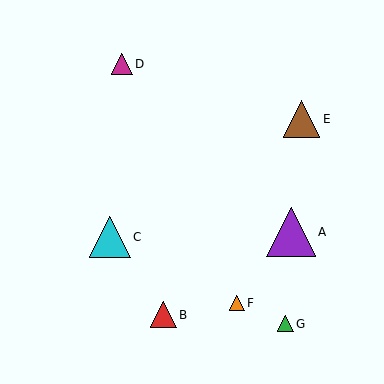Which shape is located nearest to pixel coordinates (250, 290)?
The orange triangle (labeled F) at (237, 303) is nearest to that location.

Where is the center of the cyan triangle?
The center of the cyan triangle is at (110, 237).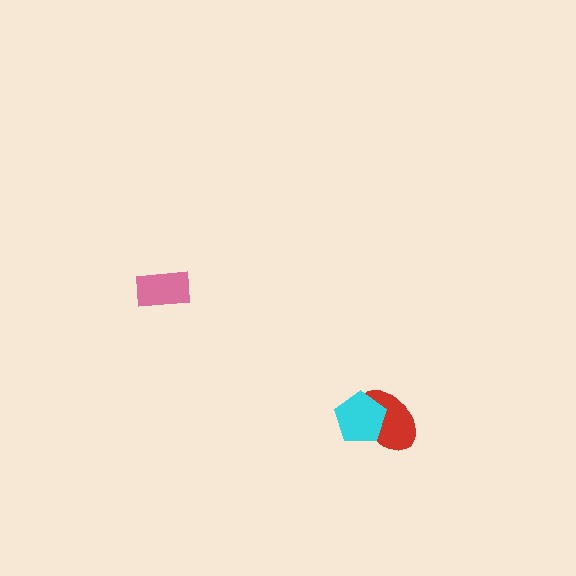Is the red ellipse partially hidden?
Yes, it is partially covered by another shape.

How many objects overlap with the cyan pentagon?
1 object overlaps with the cyan pentagon.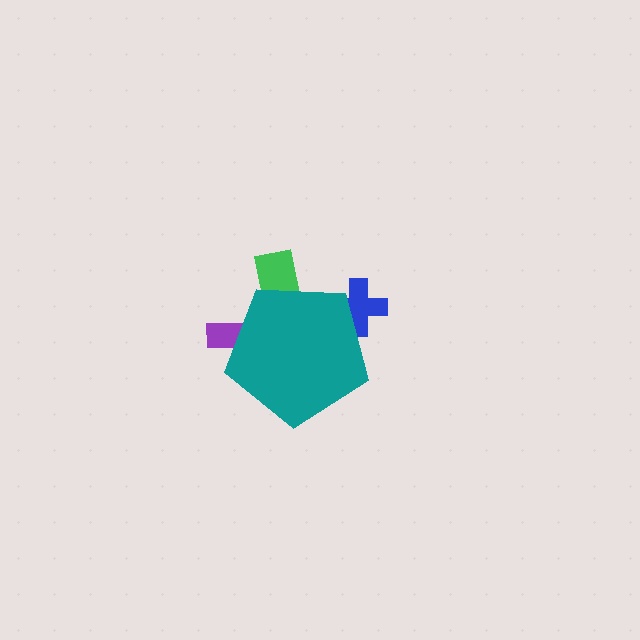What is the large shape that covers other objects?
A teal pentagon.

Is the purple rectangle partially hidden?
Yes, the purple rectangle is partially hidden behind the teal pentagon.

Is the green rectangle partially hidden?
Yes, the green rectangle is partially hidden behind the teal pentagon.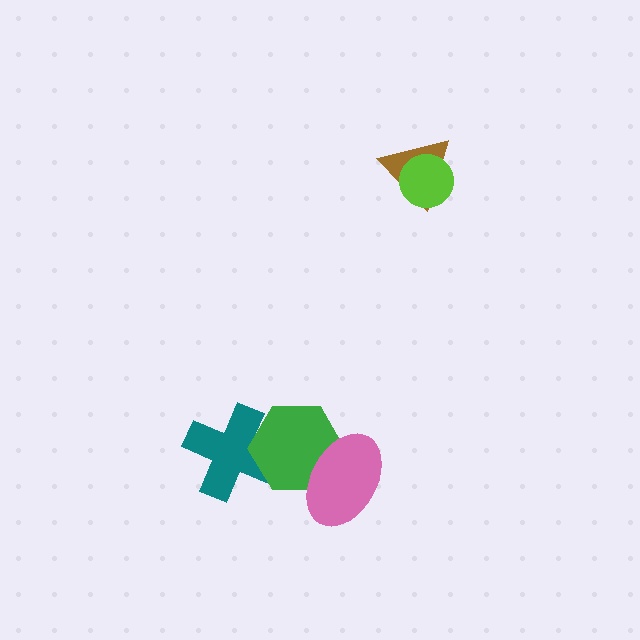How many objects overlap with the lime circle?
1 object overlaps with the lime circle.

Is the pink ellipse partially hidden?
No, no other shape covers it.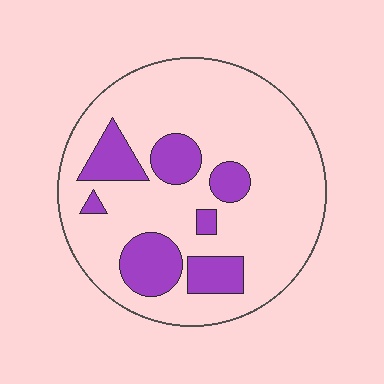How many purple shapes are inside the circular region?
7.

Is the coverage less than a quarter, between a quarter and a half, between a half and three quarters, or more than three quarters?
Less than a quarter.